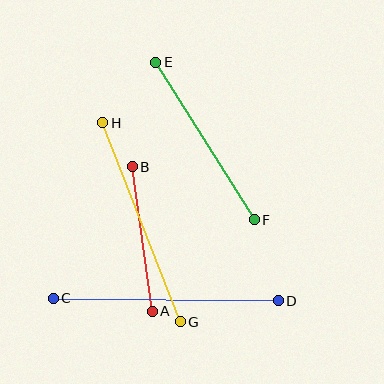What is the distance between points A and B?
The distance is approximately 146 pixels.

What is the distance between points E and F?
The distance is approximately 186 pixels.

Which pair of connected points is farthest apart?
Points C and D are farthest apart.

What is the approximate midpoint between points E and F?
The midpoint is at approximately (205, 141) pixels.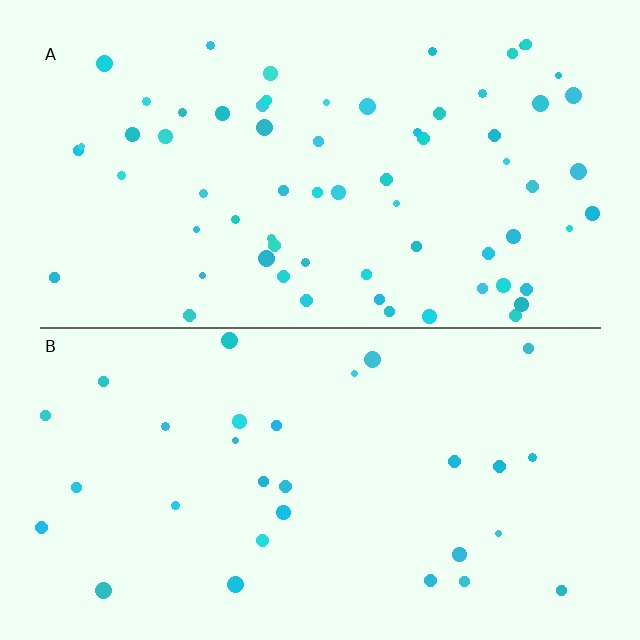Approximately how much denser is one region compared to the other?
Approximately 2.2× — region A over region B.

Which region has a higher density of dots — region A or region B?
A (the top).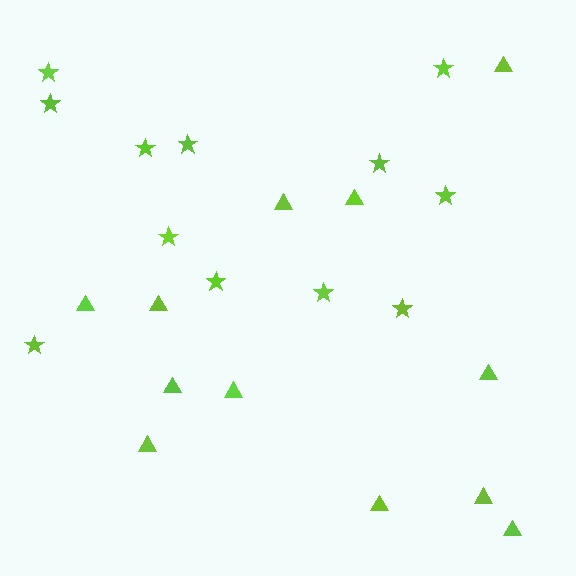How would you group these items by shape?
There are 2 groups: one group of triangles (12) and one group of stars (12).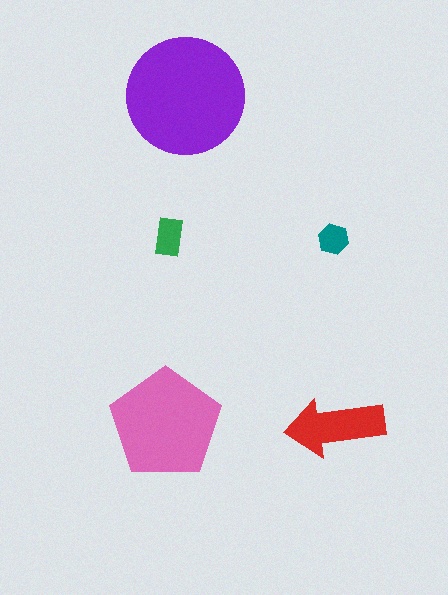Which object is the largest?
The purple circle.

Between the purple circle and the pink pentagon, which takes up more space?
The purple circle.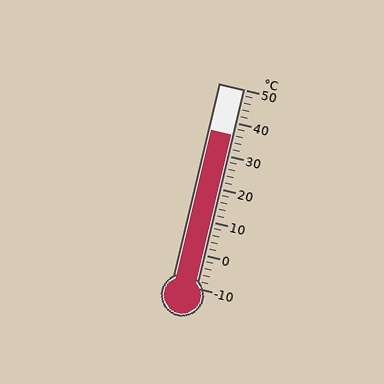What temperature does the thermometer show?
The thermometer shows approximately 36°C.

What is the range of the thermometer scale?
The thermometer scale ranges from -10°C to 50°C.